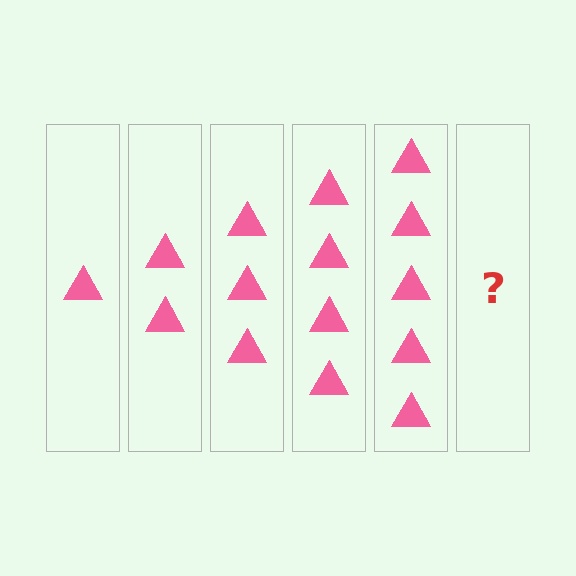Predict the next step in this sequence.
The next step is 6 triangles.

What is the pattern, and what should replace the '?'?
The pattern is that each step adds one more triangle. The '?' should be 6 triangles.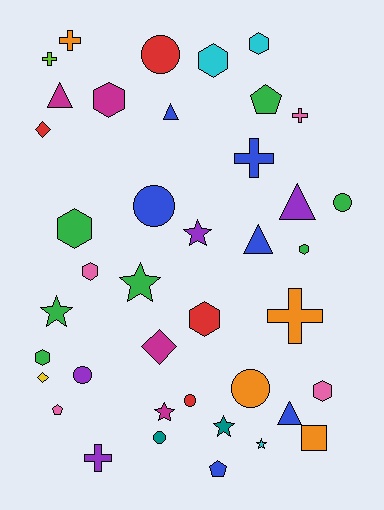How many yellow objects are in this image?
There is 1 yellow object.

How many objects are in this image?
There are 40 objects.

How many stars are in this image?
There are 6 stars.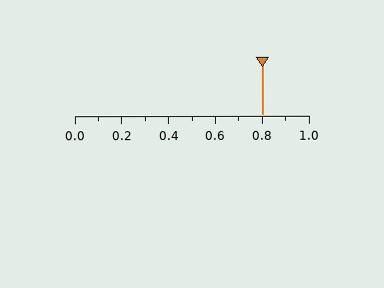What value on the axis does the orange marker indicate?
The marker indicates approximately 0.8.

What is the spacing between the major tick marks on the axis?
The major ticks are spaced 0.2 apart.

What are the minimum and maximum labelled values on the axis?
The axis runs from 0.0 to 1.0.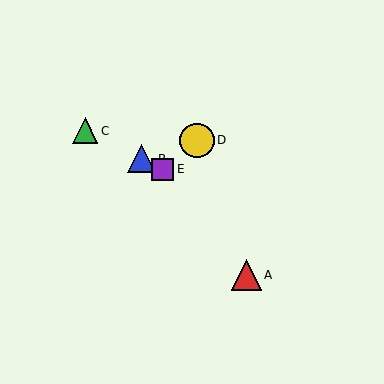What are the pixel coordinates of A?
Object A is at (246, 275).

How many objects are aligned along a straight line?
3 objects (B, C, E) are aligned along a straight line.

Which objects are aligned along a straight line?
Objects B, C, E are aligned along a straight line.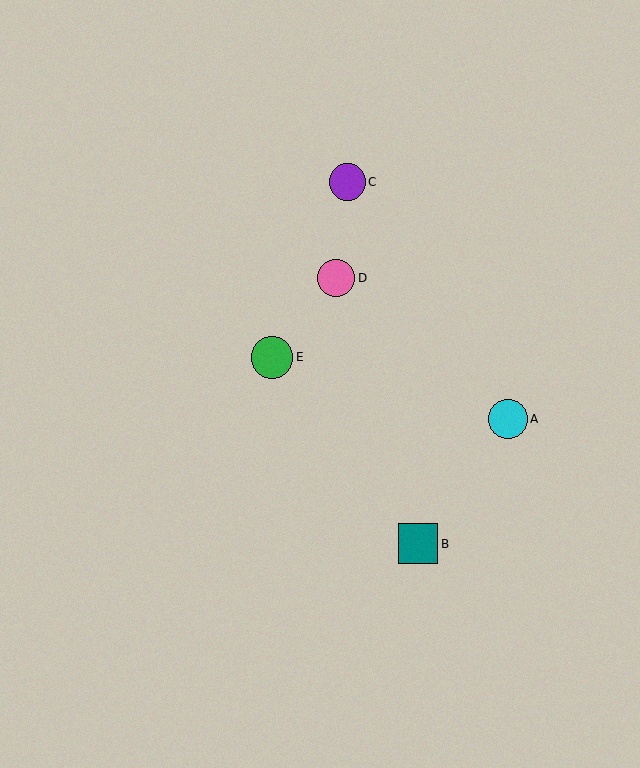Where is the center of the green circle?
The center of the green circle is at (272, 357).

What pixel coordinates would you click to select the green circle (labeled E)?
Click at (272, 357) to select the green circle E.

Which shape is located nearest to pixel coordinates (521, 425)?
The cyan circle (labeled A) at (508, 419) is nearest to that location.